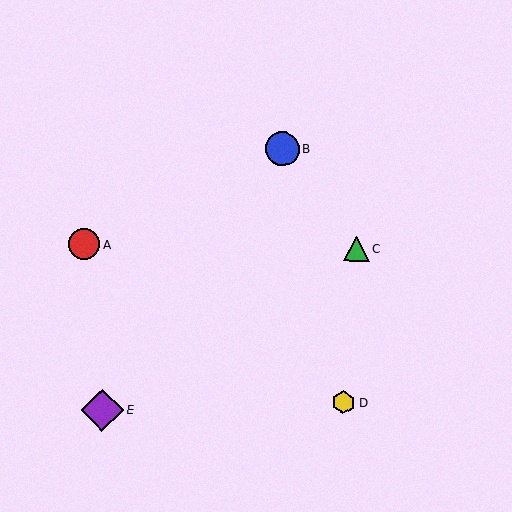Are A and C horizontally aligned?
Yes, both are at y≈244.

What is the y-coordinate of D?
Object D is at y≈402.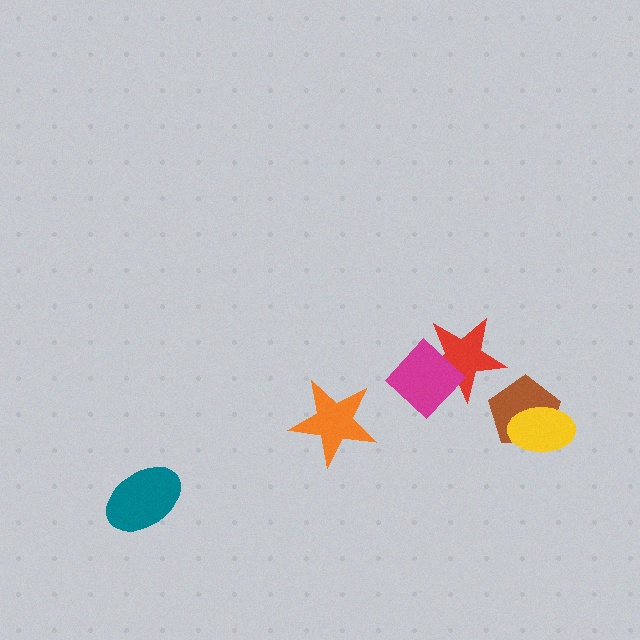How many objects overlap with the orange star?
0 objects overlap with the orange star.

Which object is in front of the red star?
The magenta diamond is in front of the red star.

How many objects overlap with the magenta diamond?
1 object overlaps with the magenta diamond.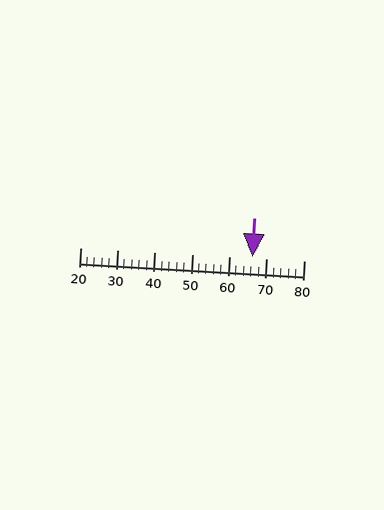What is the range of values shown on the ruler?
The ruler shows values from 20 to 80.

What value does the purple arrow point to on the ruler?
The purple arrow points to approximately 66.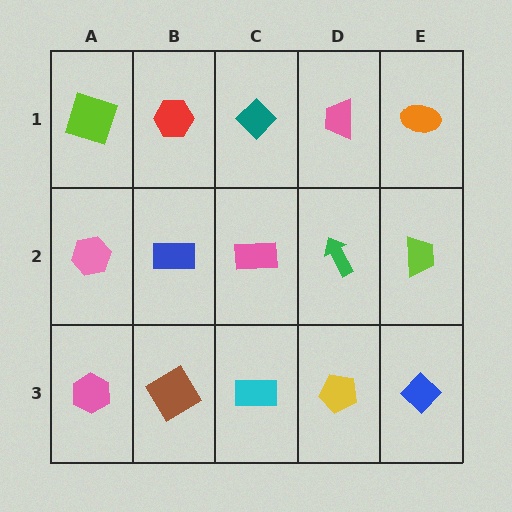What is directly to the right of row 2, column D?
A lime trapezoid.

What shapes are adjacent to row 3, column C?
A pink rectangle (row 2, column C), a brown diamond (row 3, column B), a yellow pentagon (row 3, column D).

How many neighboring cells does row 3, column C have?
3.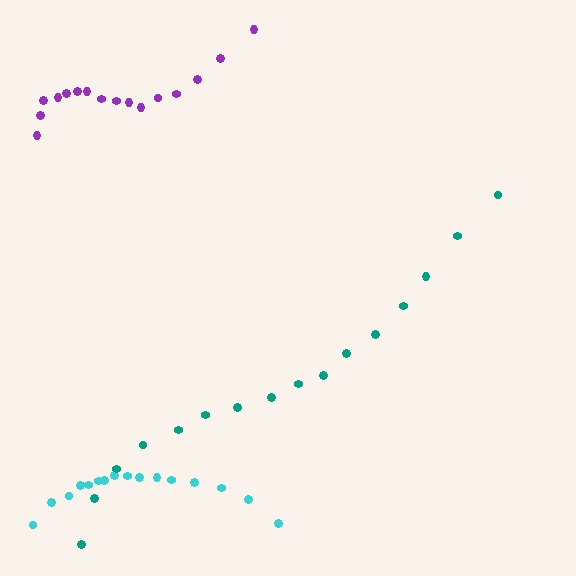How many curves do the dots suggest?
There are 3 distinct paths.